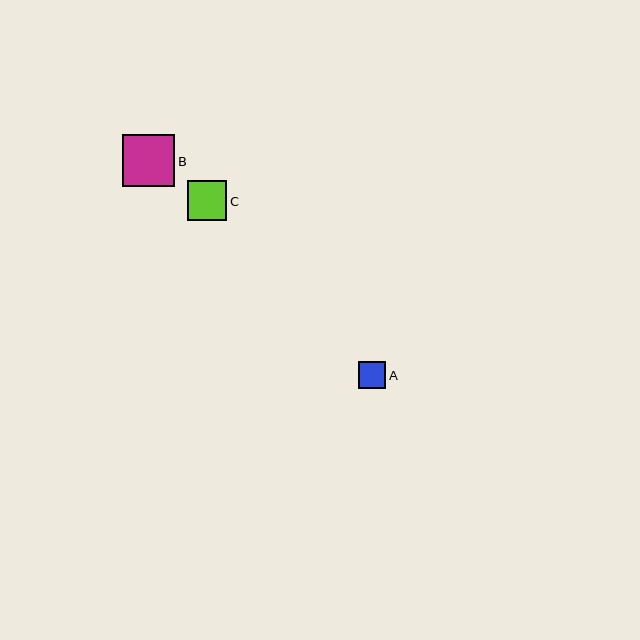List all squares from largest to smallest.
From largest to smallest: B, C, A.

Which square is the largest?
Square B is the largest with a size of approximately 52 pixels.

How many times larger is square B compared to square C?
Square B is approximately 1.3 times the size of square C.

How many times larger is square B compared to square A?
Square B is approximately 1.9 times the size of square A.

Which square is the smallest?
Square A is the smallest with a size of approximately 27 pixels.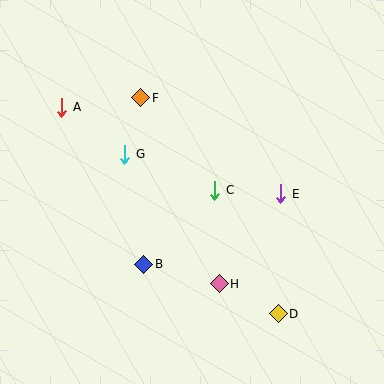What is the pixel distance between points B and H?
The distance between B and H is 78 pixels.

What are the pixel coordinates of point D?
Point D is at (278, 314).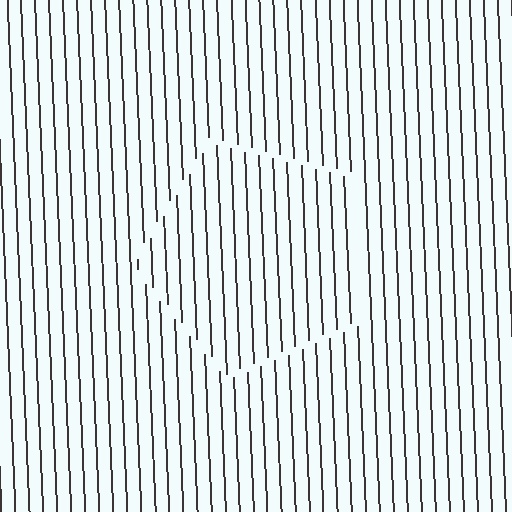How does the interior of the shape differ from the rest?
The interior of the shape contains the same grating, shifted by half a period — the contour is defined by the phase discontinuity where line-ends from the inner and outer gratings abut.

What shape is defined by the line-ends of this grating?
An illusory pentagon. The interior of the shape contains the same grating, shifted by half a period — the contour is defined by the phase discontinuity where line-ends from the inner and outer gratings abut.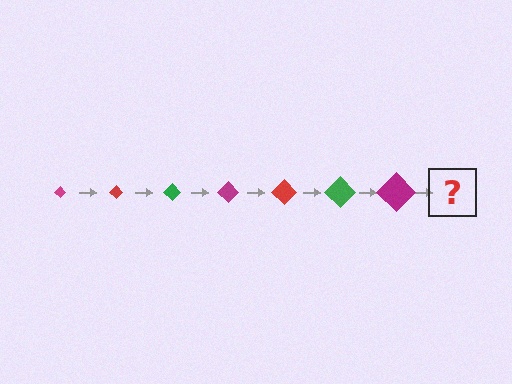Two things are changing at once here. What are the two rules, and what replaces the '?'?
The two rules are that the diamond grows larger each step and the color cycles through magenta, red, and green. The '?' should be a red diamond, larger than the previous one.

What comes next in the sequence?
The next element should be a red diamond, larger than the previous one.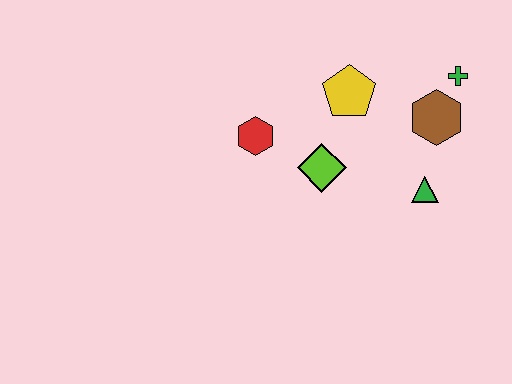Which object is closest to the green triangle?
The brown hexagon is closest to the green triangle.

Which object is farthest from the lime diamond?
The green cross is farthest from the lime diamond.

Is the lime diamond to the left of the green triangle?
Yes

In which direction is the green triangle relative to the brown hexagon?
The green triangle is below the brown hexagon.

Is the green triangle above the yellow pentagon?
No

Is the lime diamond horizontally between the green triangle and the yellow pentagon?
No